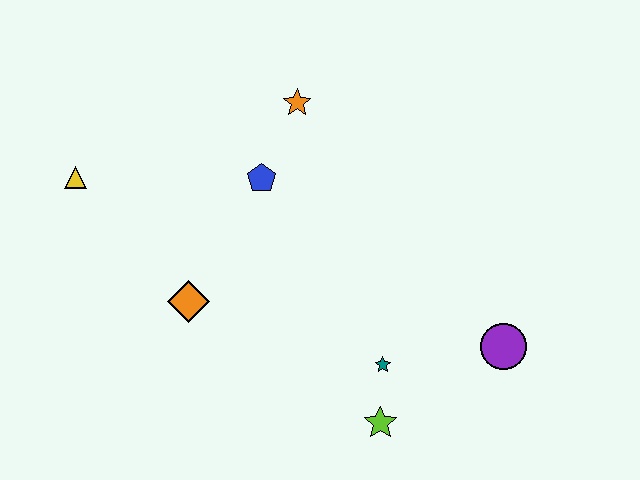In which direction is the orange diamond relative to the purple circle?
The orange diamond is to the left of the purple circle.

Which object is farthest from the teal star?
The yellow triangle is farthest from the teal star.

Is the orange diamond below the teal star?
No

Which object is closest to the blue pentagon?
The orange star is closest to the blue pentagon.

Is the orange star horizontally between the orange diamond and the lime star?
Yes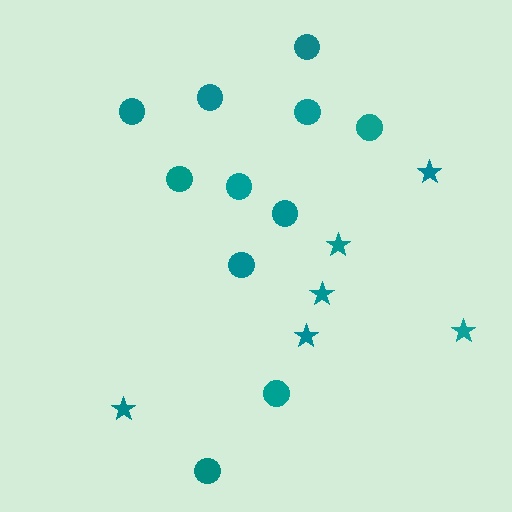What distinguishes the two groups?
There are 2 groups: one group of stars (6) and one group of circles (11).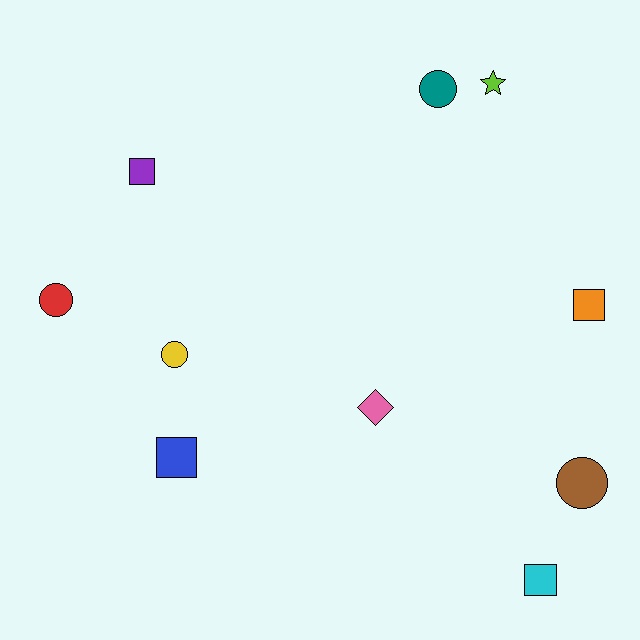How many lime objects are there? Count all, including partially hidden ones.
There is 1 lime object.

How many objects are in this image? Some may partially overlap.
There are 10 objects.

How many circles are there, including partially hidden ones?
There are 4 circles.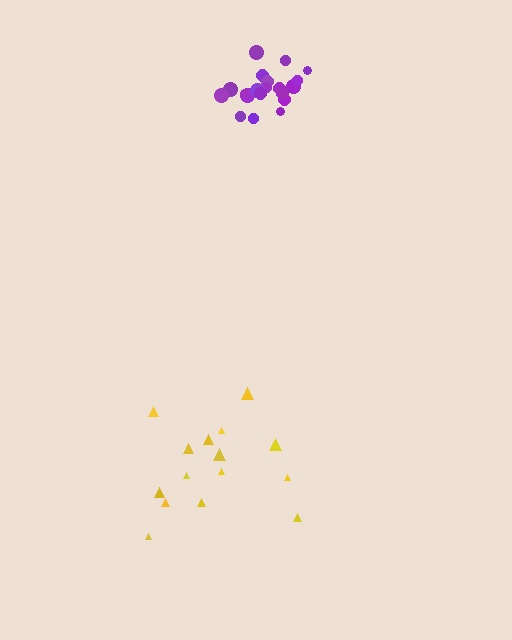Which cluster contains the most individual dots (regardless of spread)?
Purple (22).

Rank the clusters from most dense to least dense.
purple, yellow.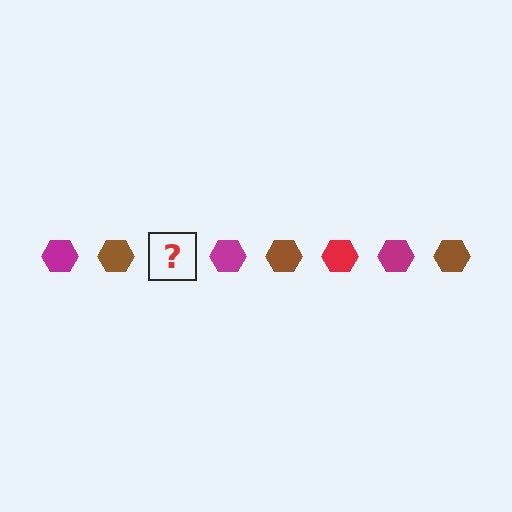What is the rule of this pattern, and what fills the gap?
The rule is that the pattern cycles through magenta, brown, red hexagons. The gap should be filled with a red hexagon.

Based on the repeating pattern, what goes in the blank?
The blank should be a red hexagon.